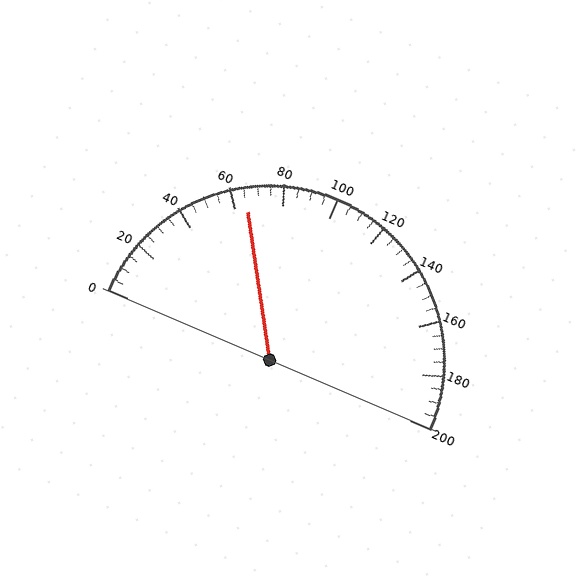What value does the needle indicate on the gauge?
The needle indicates approximately 65.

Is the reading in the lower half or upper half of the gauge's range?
The reading is in the lower half of the range (0 to 200).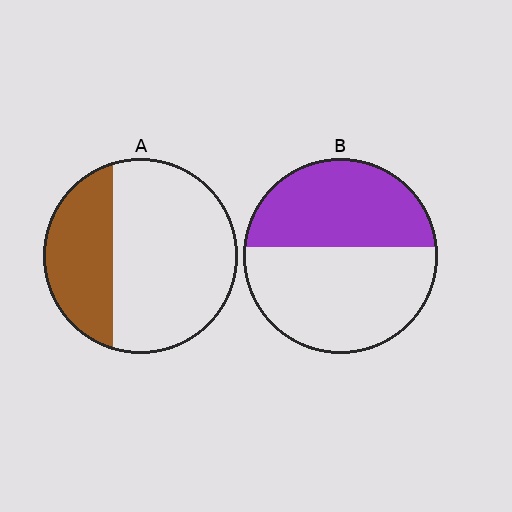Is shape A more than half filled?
No.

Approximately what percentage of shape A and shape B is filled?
A is approximately 30% and B is approximately 45%.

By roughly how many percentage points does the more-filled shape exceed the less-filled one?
By roughly 10 percentage points (B over A).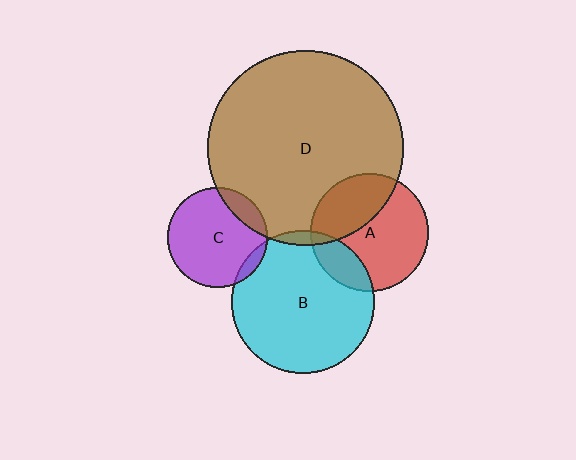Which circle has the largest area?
Circle D (brown).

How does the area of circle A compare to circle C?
Approximately 1.4 times.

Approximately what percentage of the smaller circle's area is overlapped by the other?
Approximately 35%.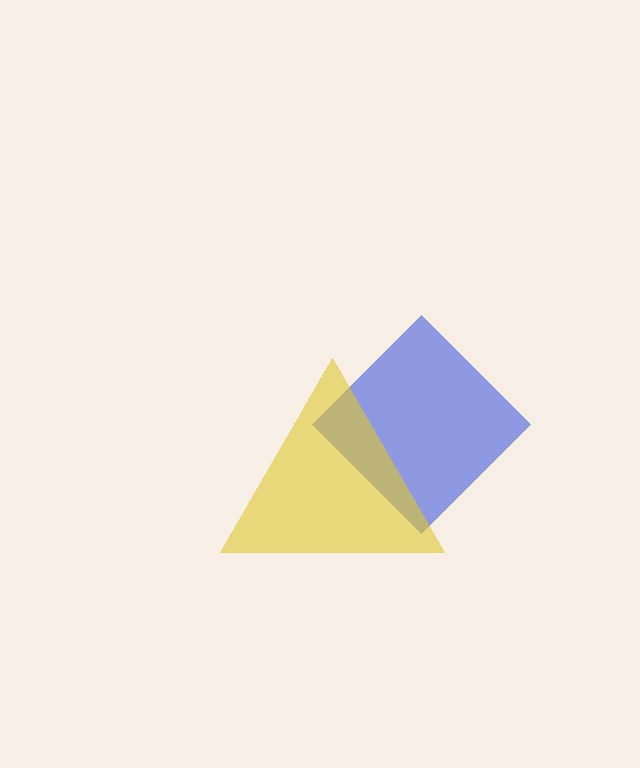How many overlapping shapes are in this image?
There are 2 overlapping shapes in the image.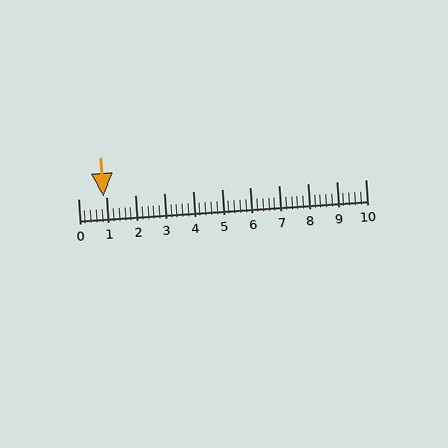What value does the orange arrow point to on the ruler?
The orange arrow points to approximately 0.9.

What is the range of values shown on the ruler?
The ruler shows values from 0 to 10.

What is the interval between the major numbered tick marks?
The major tick marks are spaced 1 units apart.